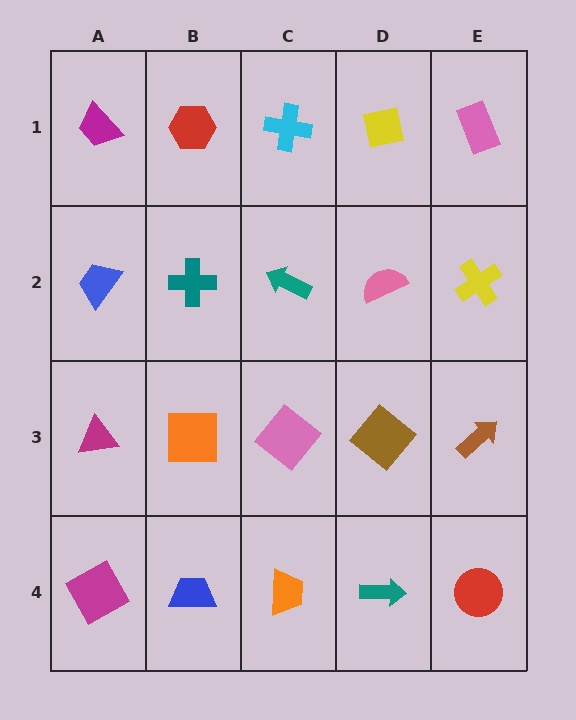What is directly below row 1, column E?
A yellow cross.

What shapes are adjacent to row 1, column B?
A teal cross (row 2, column B), a magenta trapezoid (row 1, column A), a cyan cross (row 1, column C).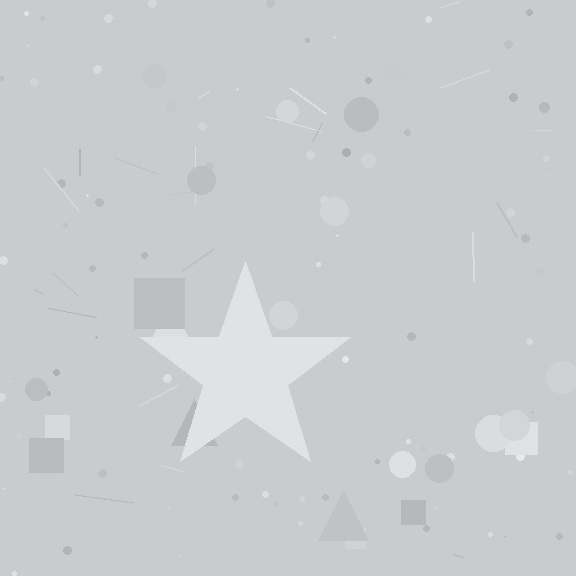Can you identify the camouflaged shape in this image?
The camouflaged shape is a star.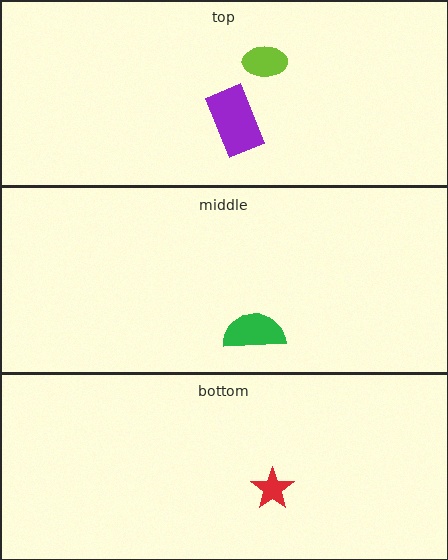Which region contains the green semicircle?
The middle region.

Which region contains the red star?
The bottom region.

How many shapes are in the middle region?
1.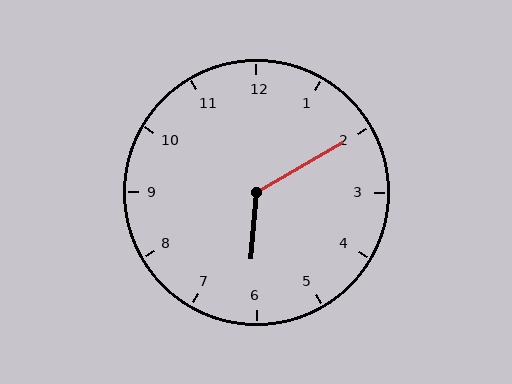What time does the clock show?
6:10.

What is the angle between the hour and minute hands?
Approximately 125 degrees.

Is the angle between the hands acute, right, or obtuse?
It is obtuse.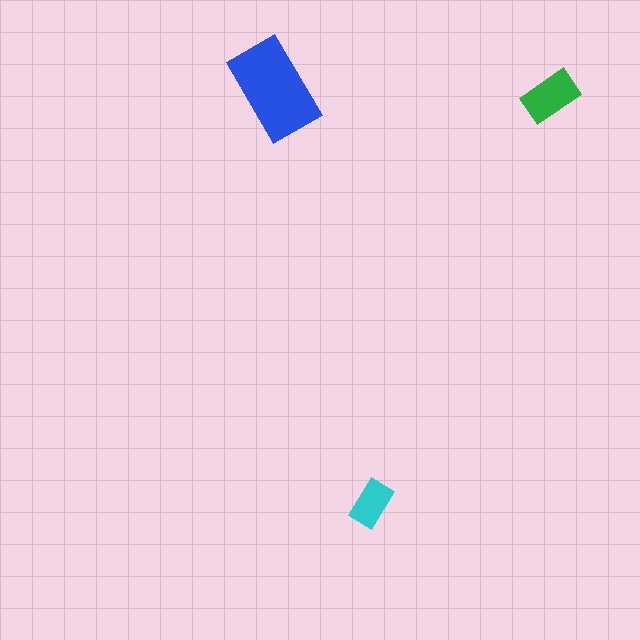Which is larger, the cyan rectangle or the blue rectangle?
The blue one.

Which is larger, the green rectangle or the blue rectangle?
The blue one.